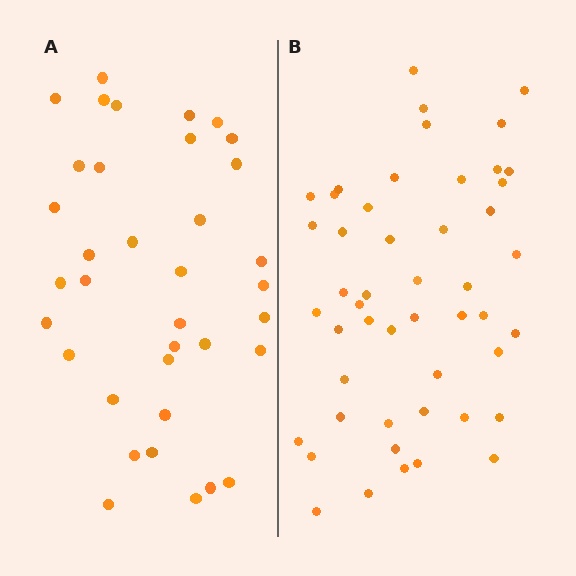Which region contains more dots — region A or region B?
Region B (the right region) has more dots.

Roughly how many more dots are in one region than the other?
Region B has approximately 15 more dots than region A.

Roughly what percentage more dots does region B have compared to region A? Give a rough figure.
About 35% more.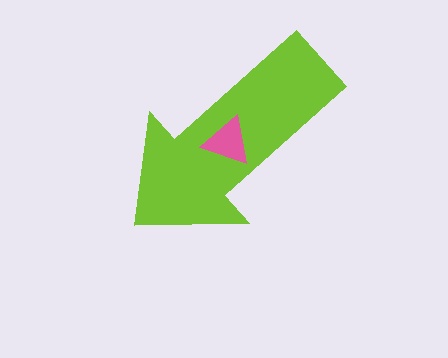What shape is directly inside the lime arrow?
The pink triangle.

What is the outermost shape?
The lime arrow.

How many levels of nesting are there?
2.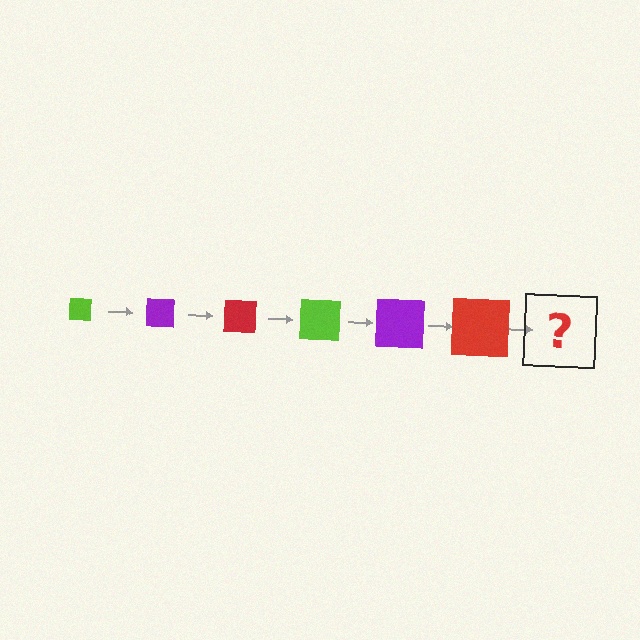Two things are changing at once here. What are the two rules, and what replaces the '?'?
The two rules are that the square grows larger each step and the color cycles through lime, purple, and red. The '?' should be a lime square, larger than the previous one.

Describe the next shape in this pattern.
It should be a lime square, larger than the previous one.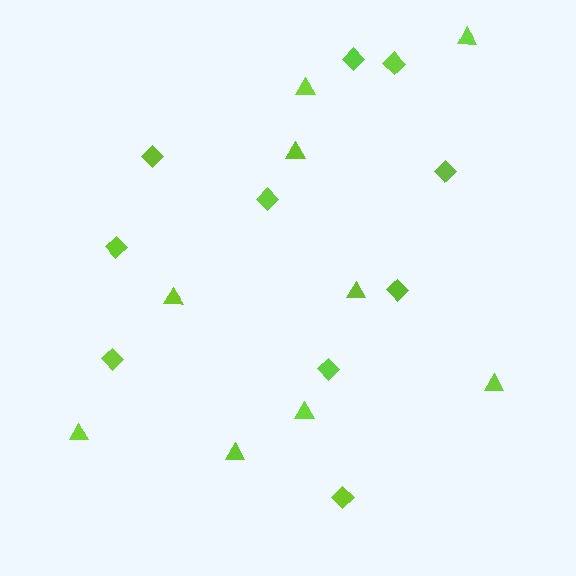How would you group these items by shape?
There are 2 groups: one group of diamonds (10) and one group of triangles (9).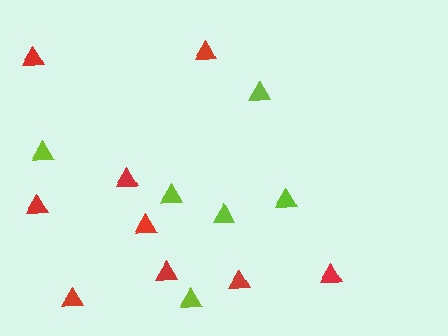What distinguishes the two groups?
There are 2 groups: one group of red triangles (9) and one group of lime triangles (6).